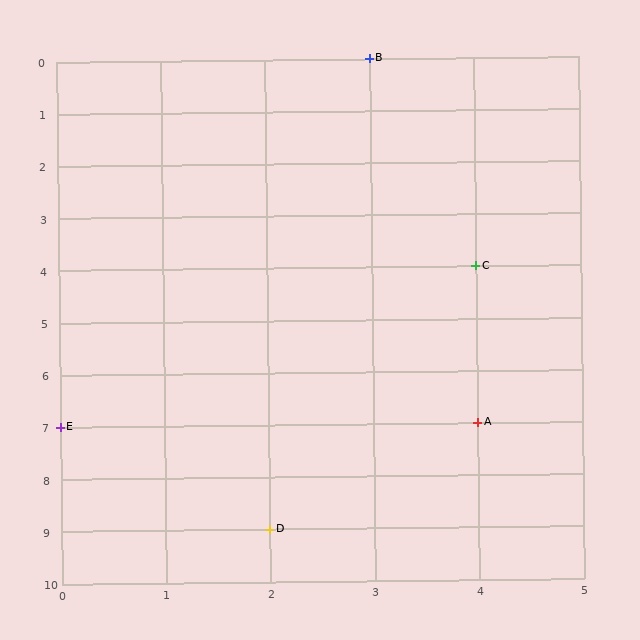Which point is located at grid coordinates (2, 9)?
Point D is at (2, 9).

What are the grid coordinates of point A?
Point A is at grid coordinates (4, 7).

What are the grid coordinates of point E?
Point E is at grid coordinates (0, 7).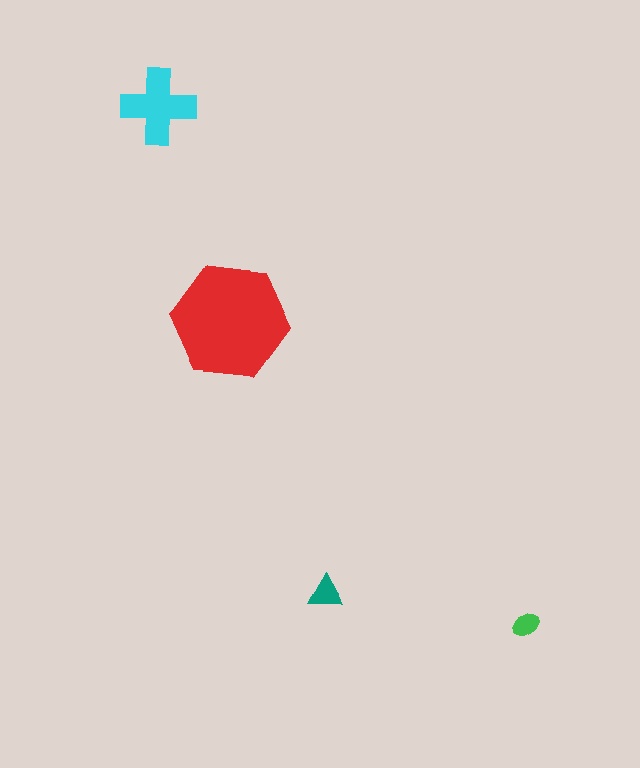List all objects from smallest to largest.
The green ellipse, the teal triangle, the cyan cross, the red hexagon.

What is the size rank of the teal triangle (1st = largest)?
3rd.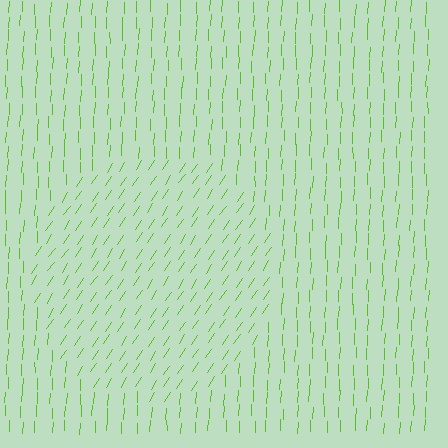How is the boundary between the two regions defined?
The boundary is defined purely by a change in line orientation (approximately 31 degrees difference). All lines are the same color and thickness.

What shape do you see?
I see a circle.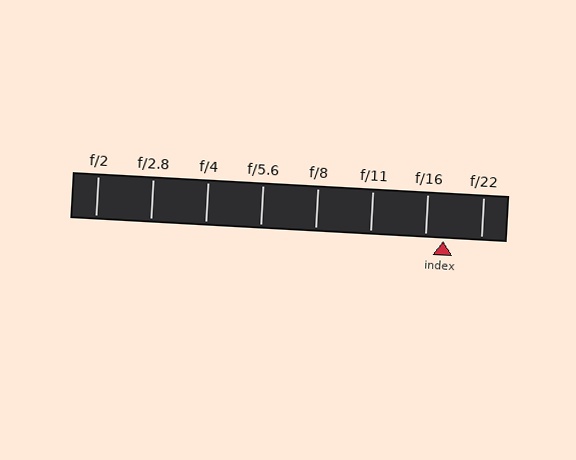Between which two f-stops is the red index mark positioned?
The index mark is between f/16 and f/22.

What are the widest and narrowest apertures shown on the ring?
The widest aperture shown is f/2 and the narrowest is f/22.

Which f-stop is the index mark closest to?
The index mark is closest to f/16.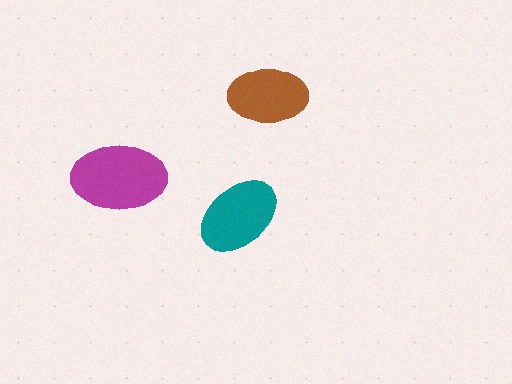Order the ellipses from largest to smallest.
the magenta one, the teal one, the brown one.